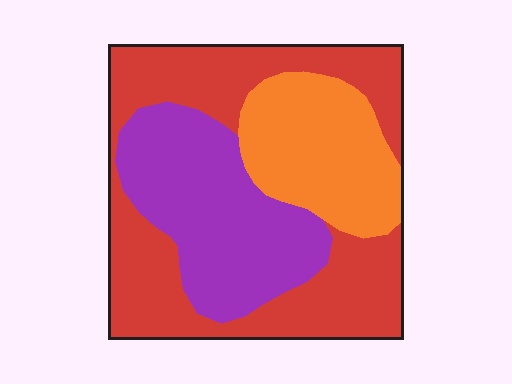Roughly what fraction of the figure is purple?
Purple covers 31% of the figure.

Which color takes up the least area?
Orange, at roughly 25%.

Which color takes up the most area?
Red, at roughly 45%.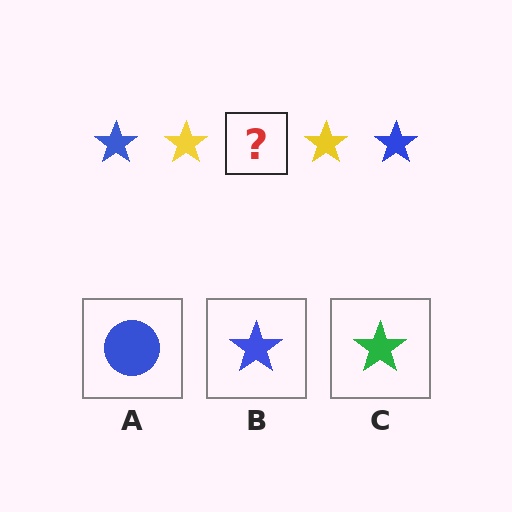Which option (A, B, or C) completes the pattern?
B.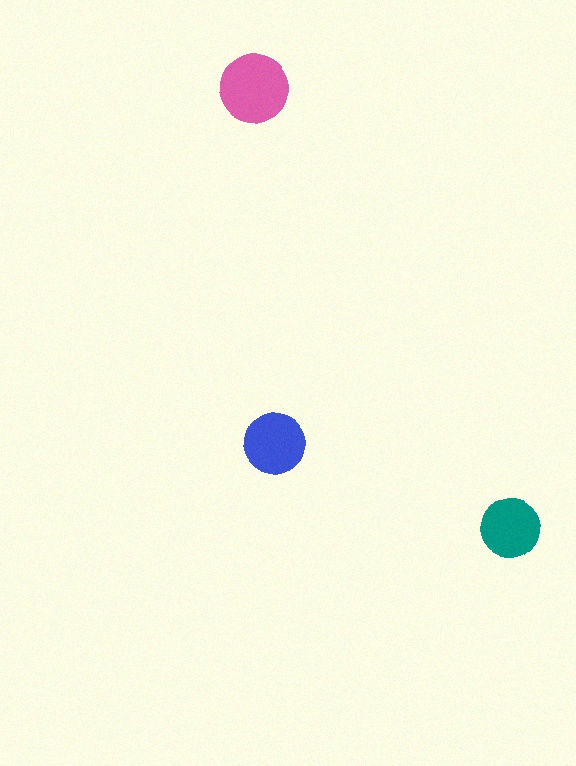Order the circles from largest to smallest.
the pink one, the blue one, the teal one.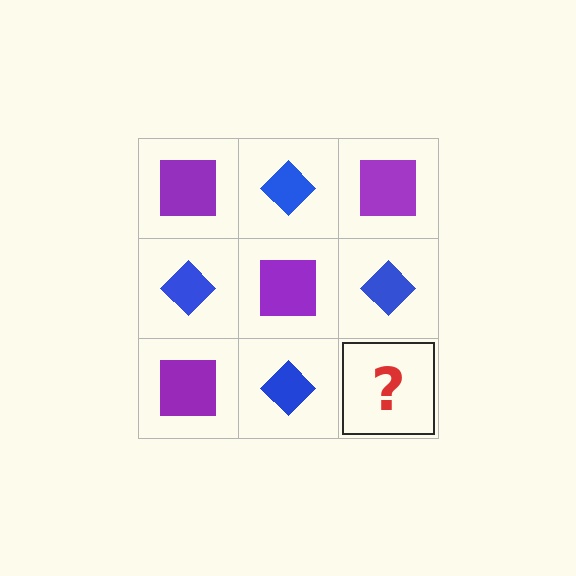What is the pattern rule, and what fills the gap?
The rule is that it alternates purple square and blue diamond in a checkerboard pattern. The gap should be filled with a purple square.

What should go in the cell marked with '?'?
The missing cell should contain a purple square.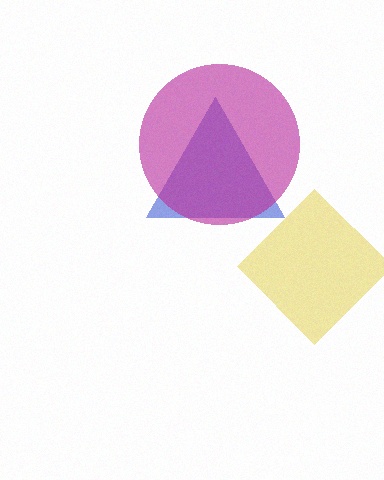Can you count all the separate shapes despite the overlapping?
Yes, there are 3 separate shapes.